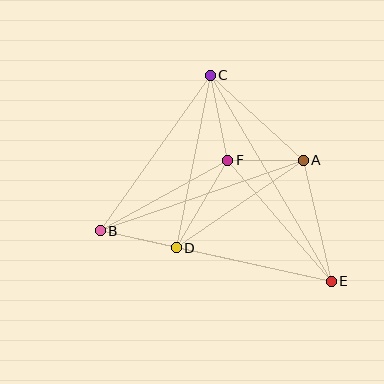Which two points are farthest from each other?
Points C and E are farthest from each other.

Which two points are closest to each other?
Points A and F are closest to each other.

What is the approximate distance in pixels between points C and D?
The distance between C and D is approximately 176 pixels.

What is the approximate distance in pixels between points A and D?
The distance between A and D is approximately 154 pixels.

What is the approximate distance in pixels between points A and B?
The distance between A and B is approximately 215 pixels.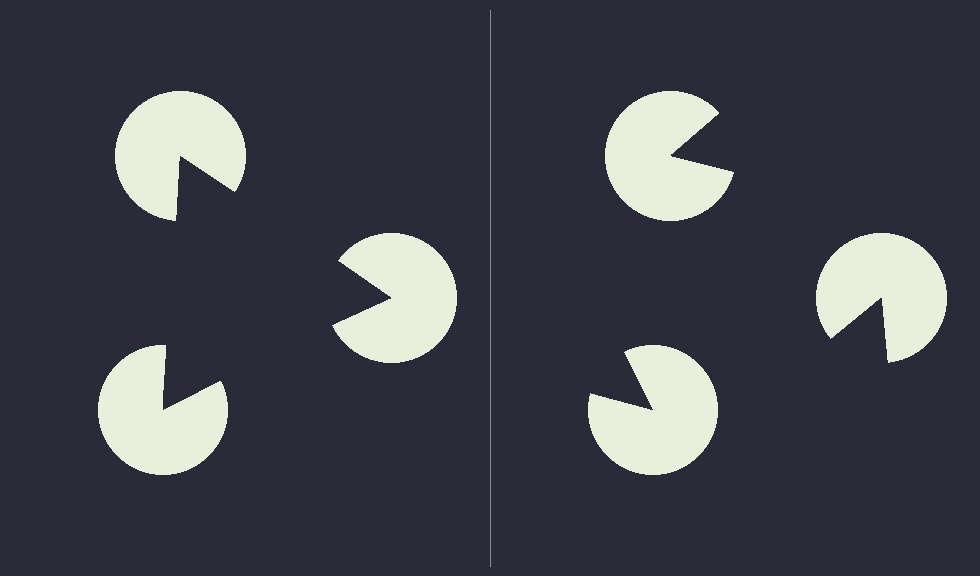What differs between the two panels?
The pac-man discs are positioned identically on both sides; only the wedge orientations differ. On the left they align to a triangle; on the right they are misaligned.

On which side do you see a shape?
An illusory triangle appears on the left side. On the right side the wedge cuts are rotated, so no coherent shape forms.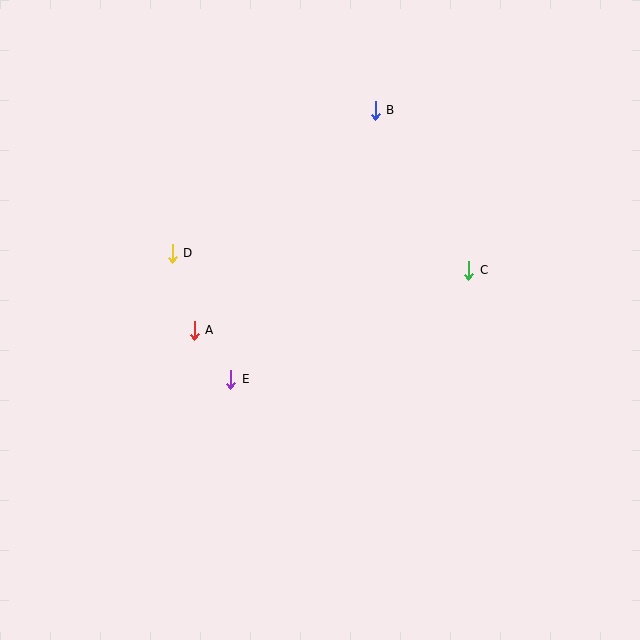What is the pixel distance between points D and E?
The distance between D and E is 139 pixels.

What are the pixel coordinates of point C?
Point C is at (469, 270).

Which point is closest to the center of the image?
Point E at (231, 379) is closest to the center.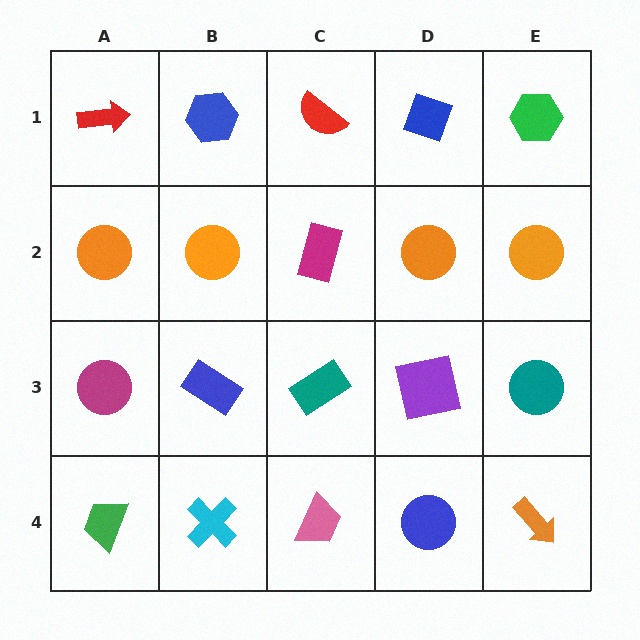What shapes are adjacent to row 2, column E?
A green hexagon (row 1, column E), a teal circle (row 3, column E), an orange circle (row 2, column D).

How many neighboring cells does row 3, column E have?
3.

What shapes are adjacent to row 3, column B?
An orange circle (row 2, column B), a cyan cross (row 4, column B), a magenta circle (row 3, column A), a teal rectangle (row 3, column C).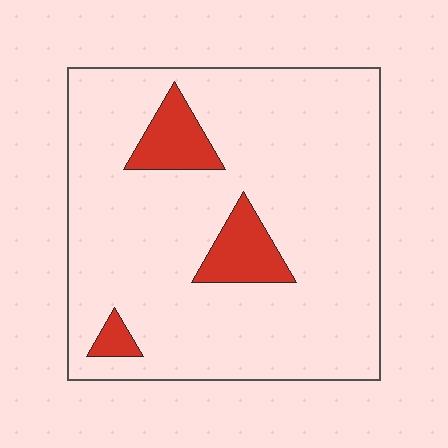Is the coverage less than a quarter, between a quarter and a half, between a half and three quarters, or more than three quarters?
Less than a quarter.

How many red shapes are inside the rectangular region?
3.